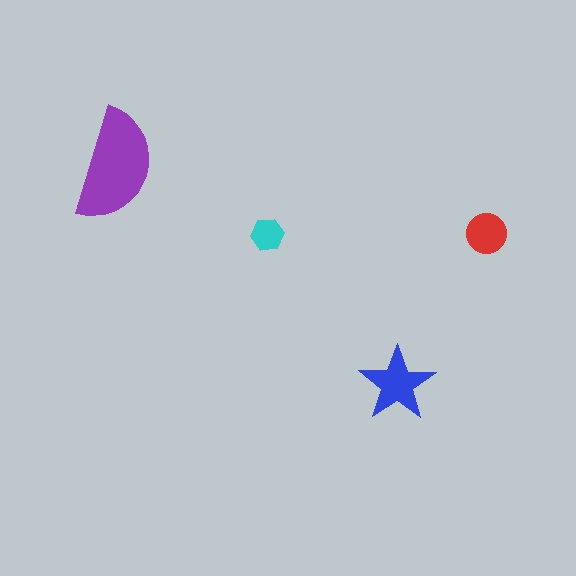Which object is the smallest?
The cyan hexagon.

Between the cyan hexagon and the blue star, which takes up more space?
The blue star.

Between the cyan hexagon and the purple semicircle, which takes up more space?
The purple semicircle.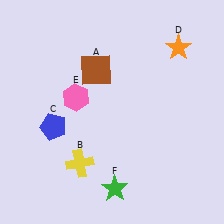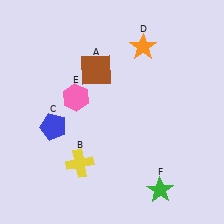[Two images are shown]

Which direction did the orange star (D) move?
The orange star (D) moved left.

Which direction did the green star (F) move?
The green star (F) moved right.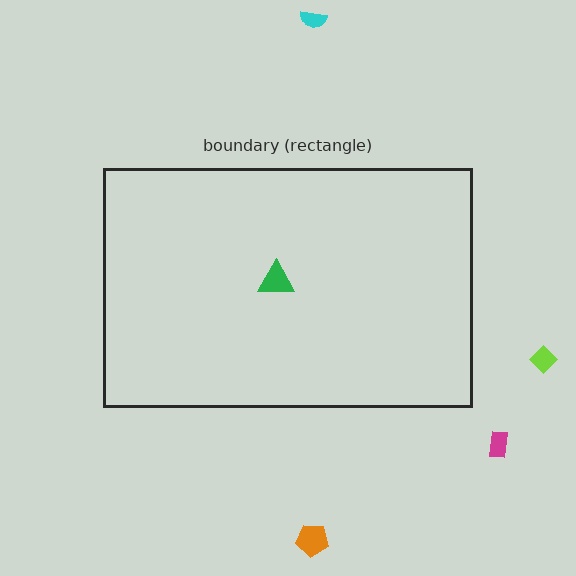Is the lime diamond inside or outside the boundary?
Outside.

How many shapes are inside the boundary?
1 inside, 4 outside.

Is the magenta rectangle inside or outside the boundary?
Outside.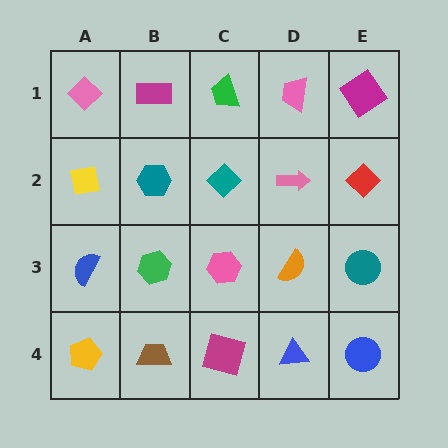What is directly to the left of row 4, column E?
A blue triangle.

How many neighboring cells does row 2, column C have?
4.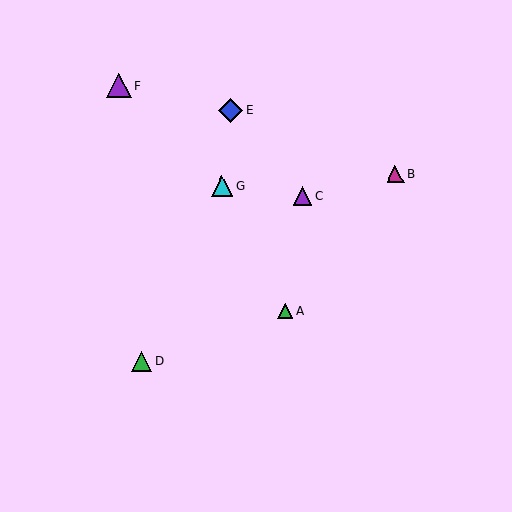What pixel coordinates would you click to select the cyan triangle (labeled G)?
Click at (222, 187) to select the cyan triangle G.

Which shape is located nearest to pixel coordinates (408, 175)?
The magenta triangle (labeled B) at (395, 174) is nearest to that location.